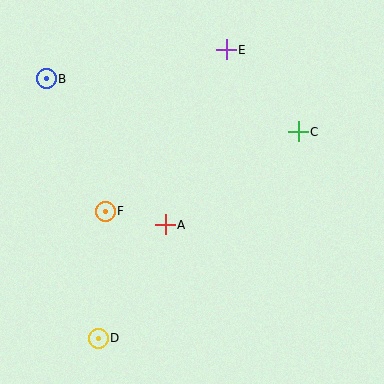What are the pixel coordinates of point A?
Point A is at (165, 225).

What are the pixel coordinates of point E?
Point E is at (226, 50).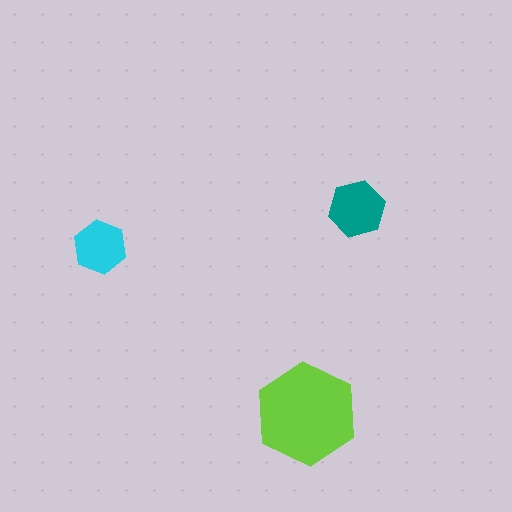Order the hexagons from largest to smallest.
the lime one, the teal one, the cyan one.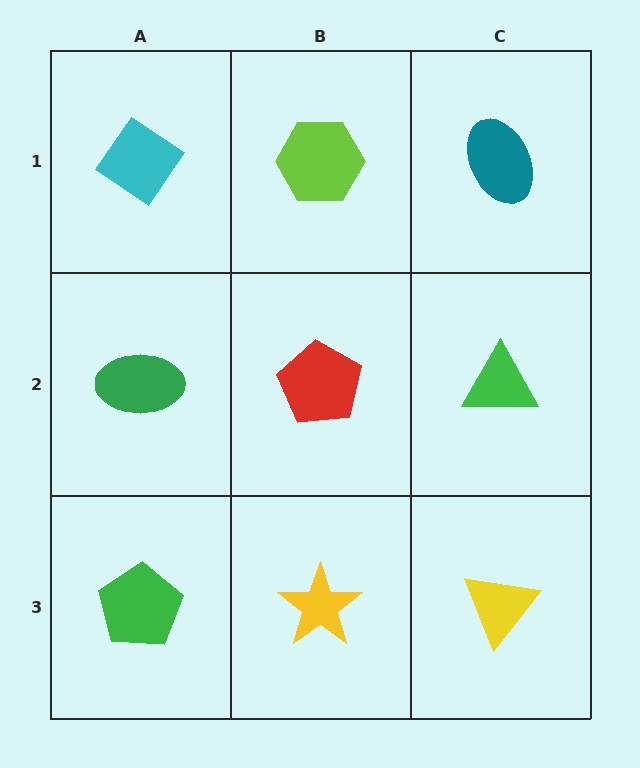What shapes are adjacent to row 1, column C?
A green triangle (row 2, column C), a lime hexagon (row 1, column B).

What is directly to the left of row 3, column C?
A yellow star.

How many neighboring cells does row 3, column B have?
3.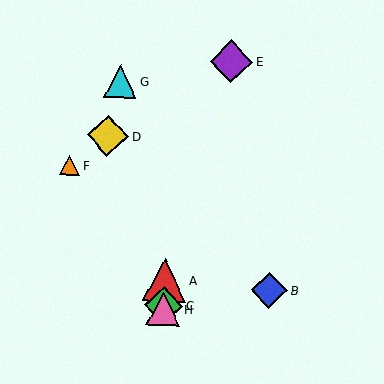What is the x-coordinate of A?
Object A is at x≈165.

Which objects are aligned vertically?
Objects A, C, H are aligned vertically.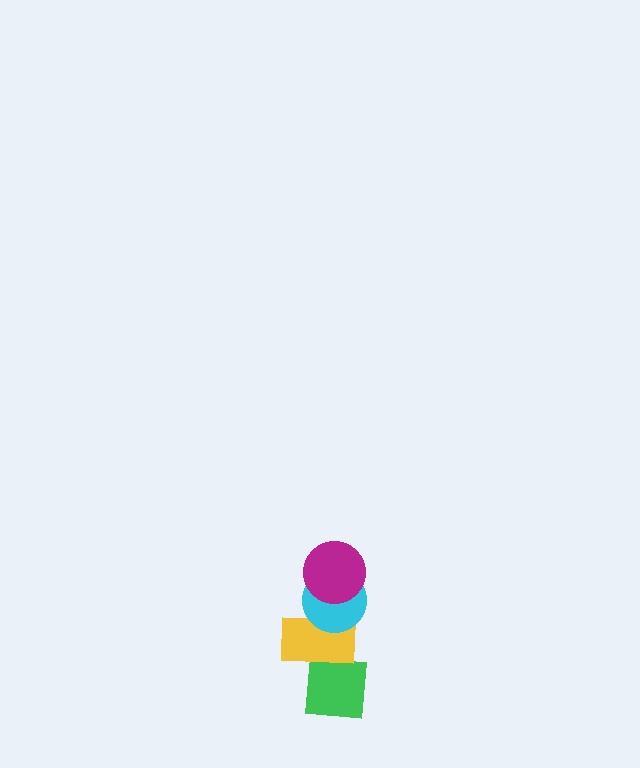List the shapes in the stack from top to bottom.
From top to bottom: the magenta circle, the cyan circle, the yellow rectangle, the green square.